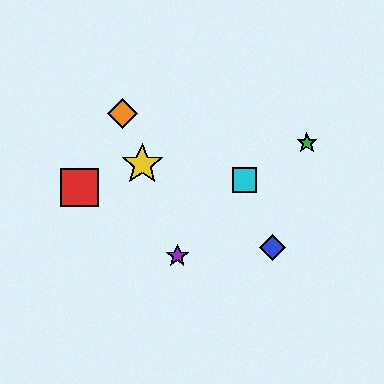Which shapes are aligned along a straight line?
The yellow star, the purple star, the orange diamond are aligned along a straight line.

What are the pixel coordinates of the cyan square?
The cyan square is at (245, 180).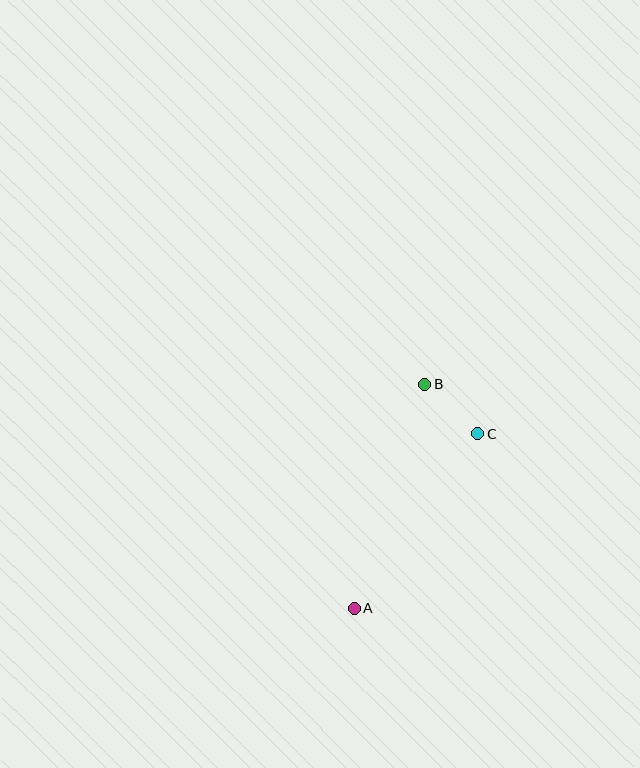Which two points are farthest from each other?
Points A and B are farthest from each other.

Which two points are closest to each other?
Points B and C are closest to each other.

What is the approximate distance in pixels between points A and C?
The distance between A and C is approximately 214 pixels.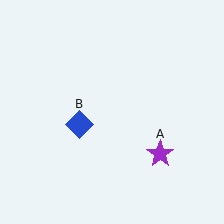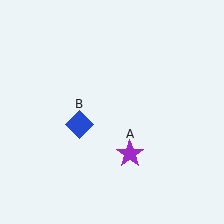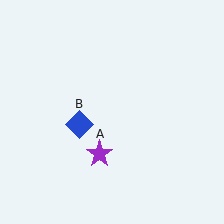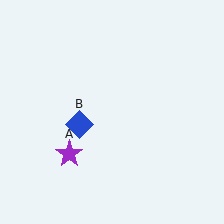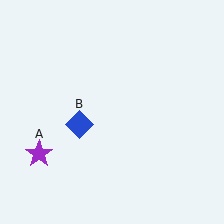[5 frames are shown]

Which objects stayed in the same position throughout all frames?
Blue diamond (object B) remained stationary.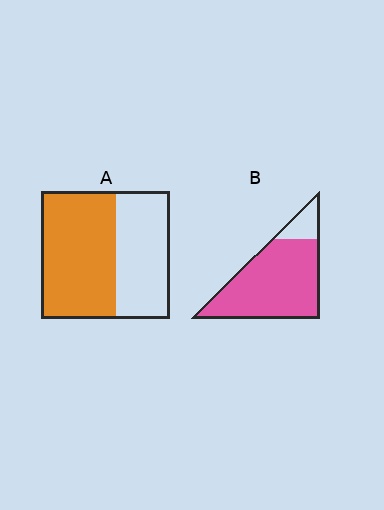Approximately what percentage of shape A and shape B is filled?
A is approximately 60% and B is approximately 85%.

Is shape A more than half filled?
Yes.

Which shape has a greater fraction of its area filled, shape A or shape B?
Shape B.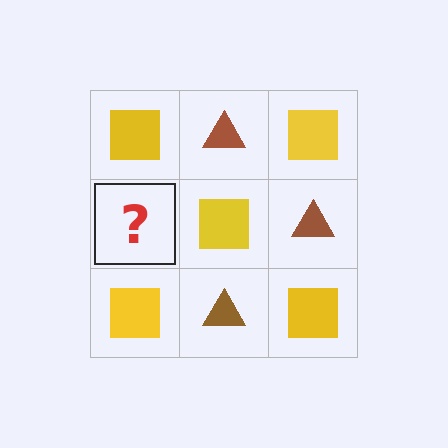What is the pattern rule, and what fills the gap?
The rule is that it alternates yellow square and brown triangle in a checkerboard pattern. The gap should be filled with a brown triangle.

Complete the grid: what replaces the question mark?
The question mark should be replaced with a brown triangle.